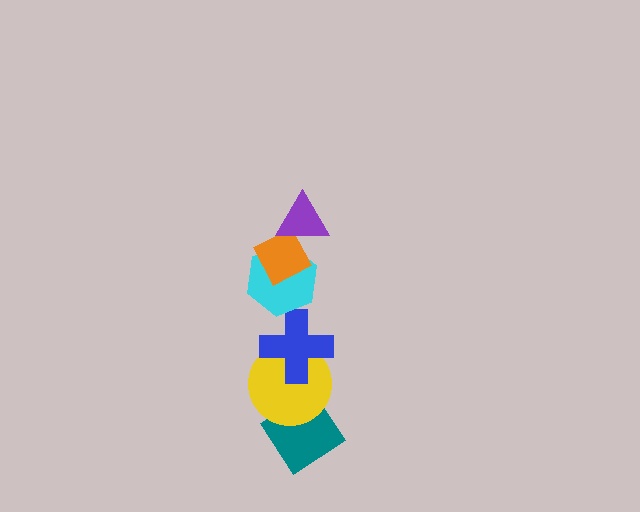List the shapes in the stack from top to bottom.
From top to bottom: the purple triangle, the orange diamond, the cyan hexagon, the blue cross, the yellow circle, the teal diamond.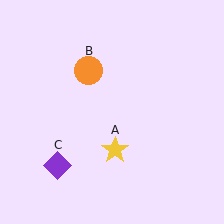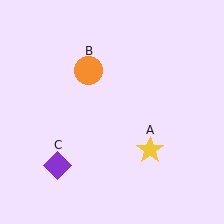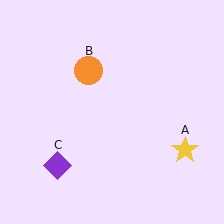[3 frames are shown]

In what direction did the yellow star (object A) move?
The yellow star (object A) moved right.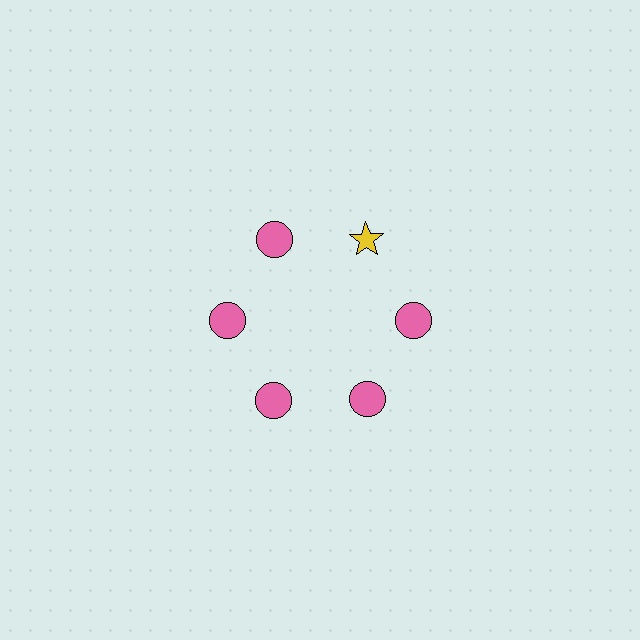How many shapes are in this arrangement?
There are 6 shapes arranged in a ring pattern.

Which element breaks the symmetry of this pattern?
The yellow star at roughly the 1 o'clock position breaks the symmetry. All other shapes are pink circles.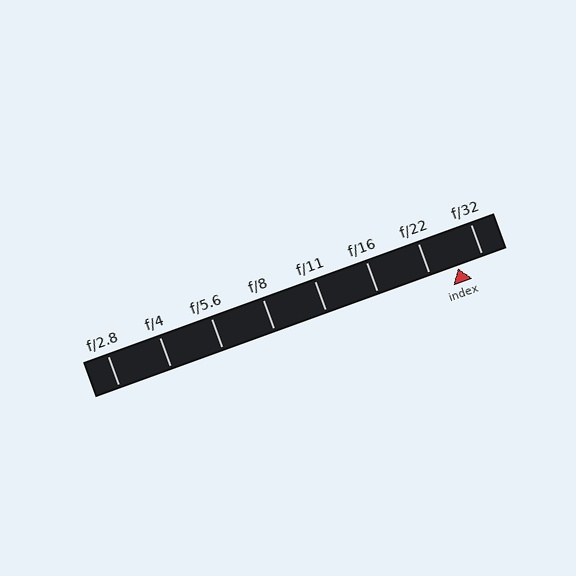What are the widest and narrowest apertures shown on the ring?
The widest aperture shown is f/2.8 and the narrowest is f/32.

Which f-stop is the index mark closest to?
The index mark is closest to f/32.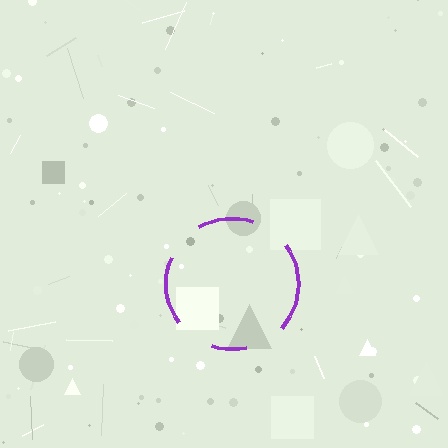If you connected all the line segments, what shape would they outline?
They would outline a circle.